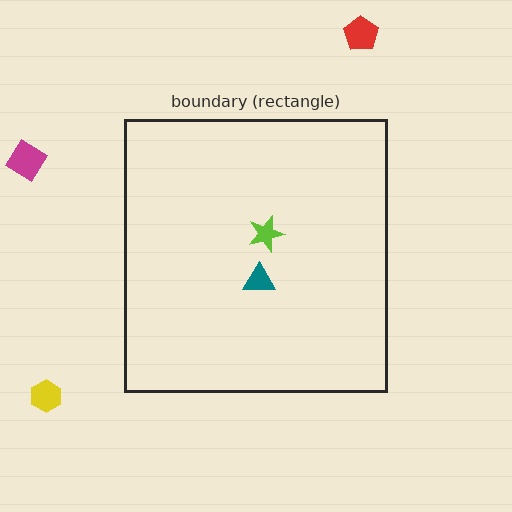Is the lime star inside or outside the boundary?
Inside.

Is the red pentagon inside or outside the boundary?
Outside.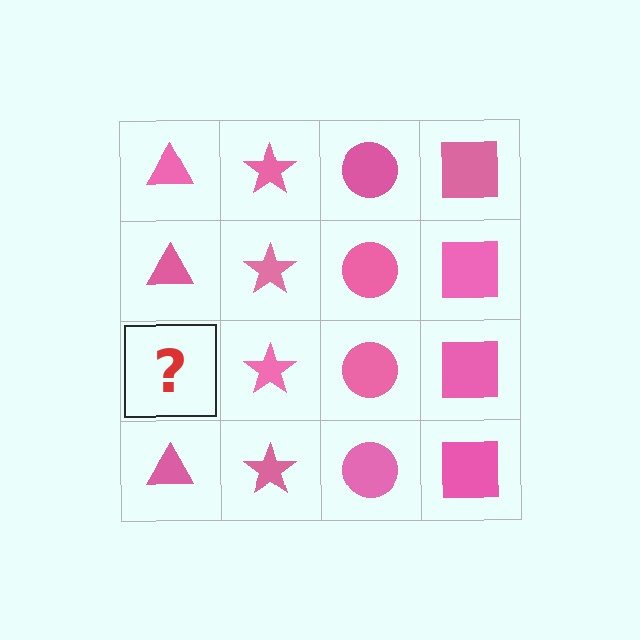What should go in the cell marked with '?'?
The missing cell should contain a pink triangle.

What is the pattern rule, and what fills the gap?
The rule is that each column has a consistent shape. The gap should be filled with a pink triangle.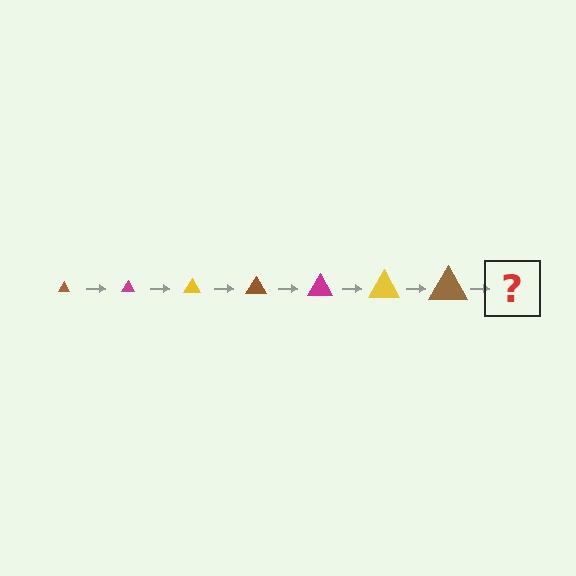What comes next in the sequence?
The next element should be a magenta triangle, larger than the previous one.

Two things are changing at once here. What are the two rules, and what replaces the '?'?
The two rules are that the triangle grows larger each step and the color cycles through brown, magenta, and yellow. The '?' should be a magenta triangle, larger than the previous one.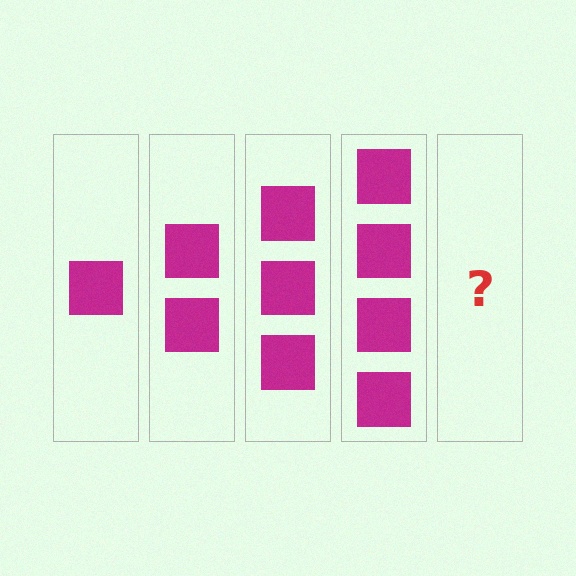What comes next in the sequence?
The next element should be 5 squares.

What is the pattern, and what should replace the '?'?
The pattern is that each step adds one more square. The '?' should be 5 squares.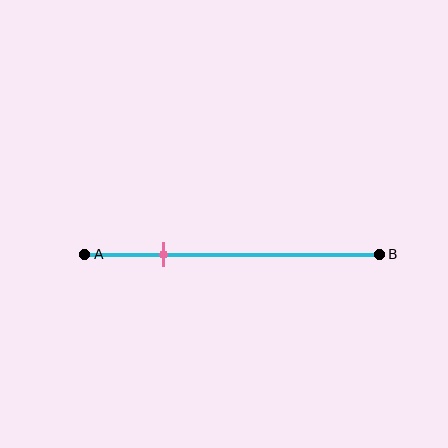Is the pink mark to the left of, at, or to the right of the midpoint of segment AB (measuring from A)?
The pink mark is to the left of the midpoint of segment AB.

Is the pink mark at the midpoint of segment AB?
No, the mark is at about 25% from A, not at the 50% midpoint.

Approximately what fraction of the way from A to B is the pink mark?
The pink mark is approximately 25% of the way from A to B.